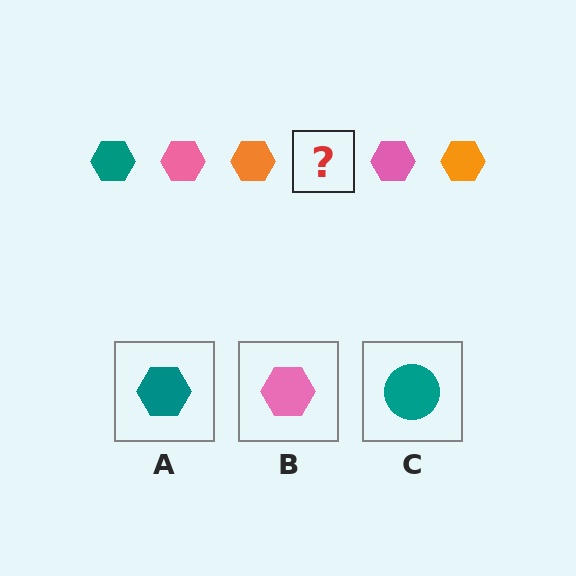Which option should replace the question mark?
Option A.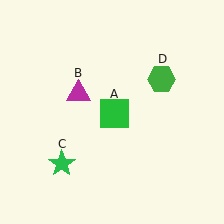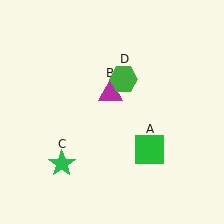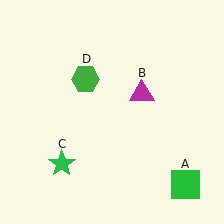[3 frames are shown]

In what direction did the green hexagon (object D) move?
The green hexagon (object D) moved left.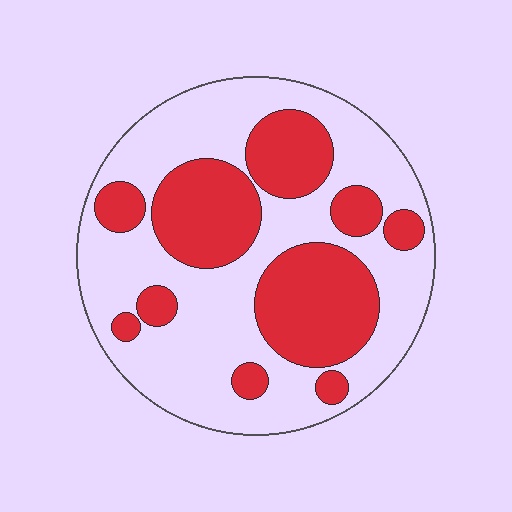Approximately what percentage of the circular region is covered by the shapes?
Approximately 40%.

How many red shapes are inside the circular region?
10.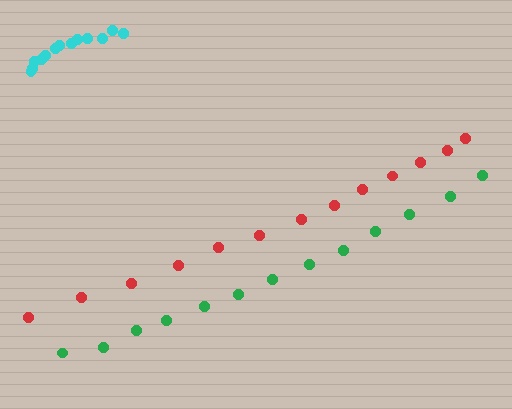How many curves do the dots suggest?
There are 3 distinct paths.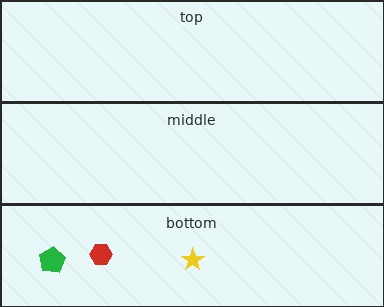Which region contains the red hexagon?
The bottom region.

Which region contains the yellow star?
The bottom region.